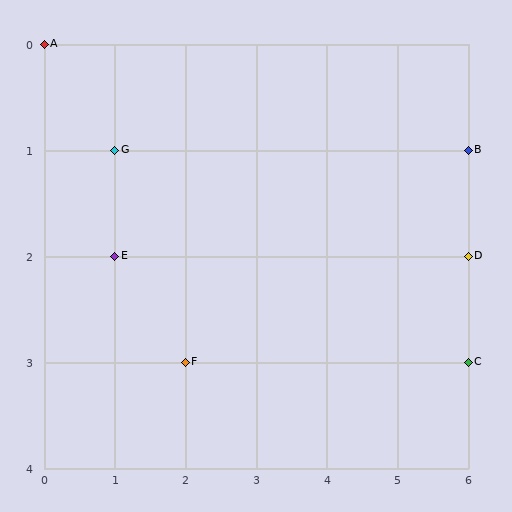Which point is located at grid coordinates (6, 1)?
Point B is at (6, 1).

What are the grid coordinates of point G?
Point G is at grid coordinates (1, 1).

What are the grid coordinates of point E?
Point E is at grid coordinates (1, 2).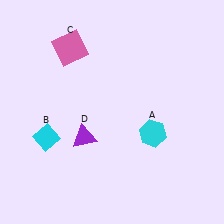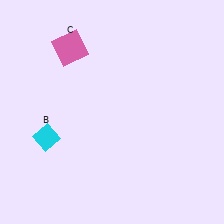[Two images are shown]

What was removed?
The cyan hexagon (A), the purple triangle (D) were removed in Image 2.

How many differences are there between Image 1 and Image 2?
There are 2 differences between the two images.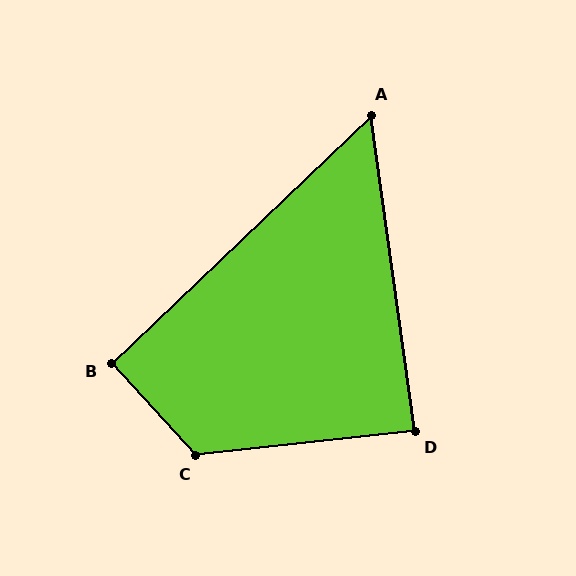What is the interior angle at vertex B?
Approximately 92 degrees (approximately right).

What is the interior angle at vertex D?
Approximately 88 degrees (approximately right).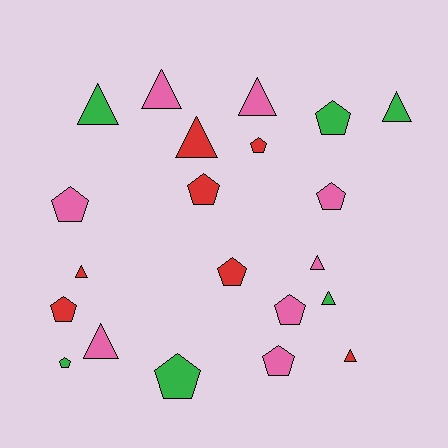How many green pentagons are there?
There are 3 green pentagons.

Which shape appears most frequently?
Pentagon, with 11 objects.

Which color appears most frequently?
Pink, with 8 objects.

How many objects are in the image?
There are 21 objects.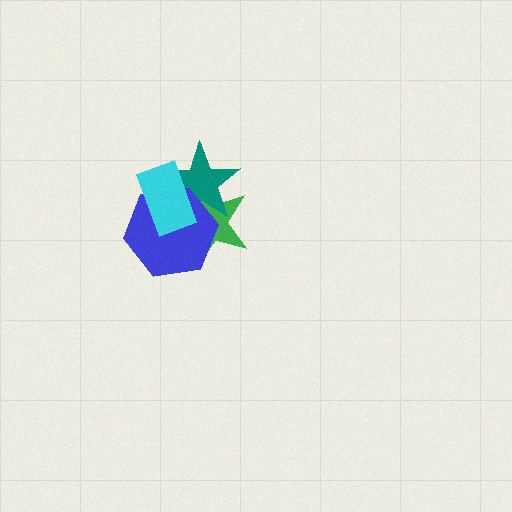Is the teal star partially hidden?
Yes, it is partially covered by another shape.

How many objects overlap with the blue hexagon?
3 objects overlap with the blue hexagon.